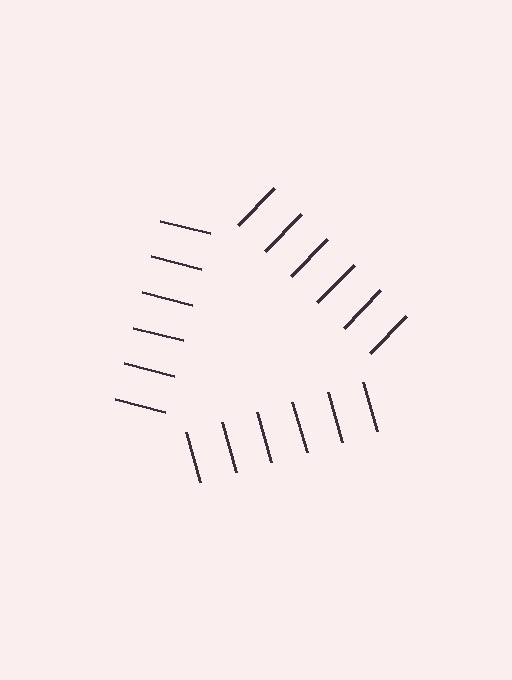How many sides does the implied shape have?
3 sides — the line-ends trace a triangle.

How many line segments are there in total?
18 — 6 along each of the 3 edges.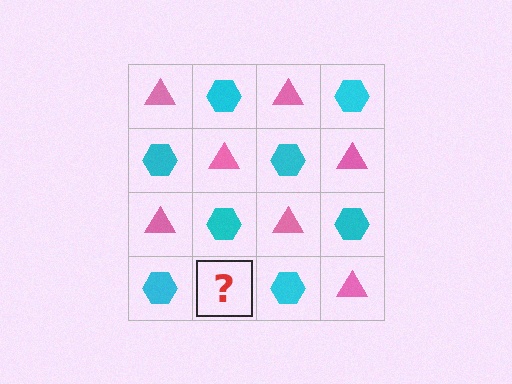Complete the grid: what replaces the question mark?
The question mark should be replaced with a pink triangle.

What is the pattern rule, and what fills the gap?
The rule is that it alternates pink triangle and cyan hexagon in a checkerboard pattern. The gap should be filled with a pink triangle.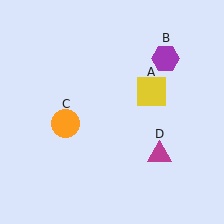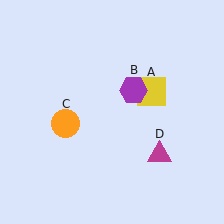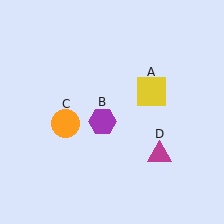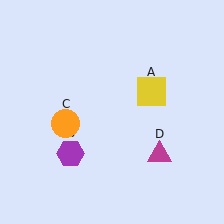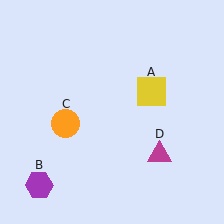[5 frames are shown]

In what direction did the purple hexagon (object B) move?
The purple hexagon (object B) moved down and to the left.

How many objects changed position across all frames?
1 object changed position: purple hexagon (object B).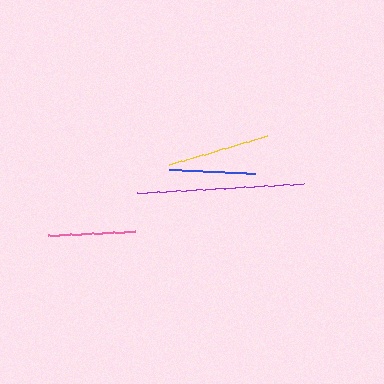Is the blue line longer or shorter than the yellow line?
The yellow line is longer than the blue line.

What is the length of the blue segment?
The blue segment is approximately 87 pixels long.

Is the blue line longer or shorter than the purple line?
The purple line is longer than the blue line.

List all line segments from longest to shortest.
From longest to shortest: purple, yellow, pink, blue.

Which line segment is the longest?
The purple line is the longest at approximately 167 pixels.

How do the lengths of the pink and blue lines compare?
The pink and blue lines are approximately the same length.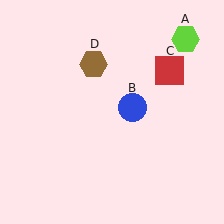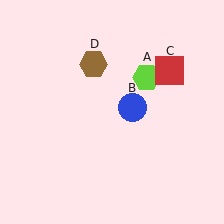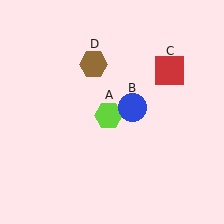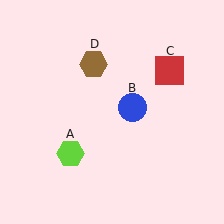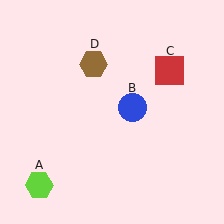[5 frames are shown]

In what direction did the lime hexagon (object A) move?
The lime hexagon (object A) moved down and to the left.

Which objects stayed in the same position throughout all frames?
Blue circle (object B) and red square (object C) and brown hexagon (object D) remained stationary.